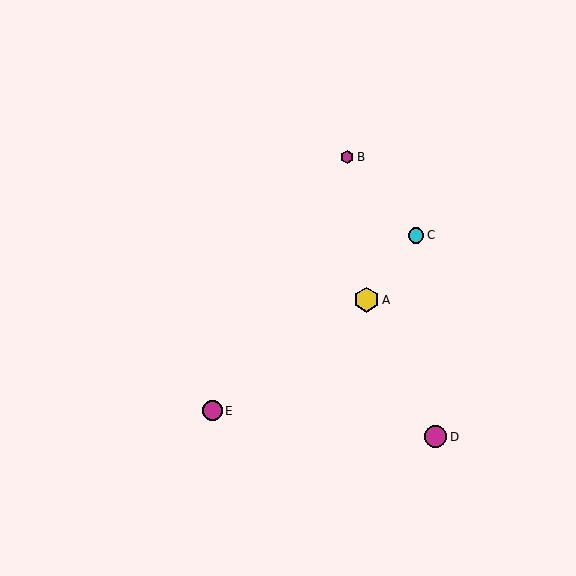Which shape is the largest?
The yellow hexagon (labeled A) is the largest.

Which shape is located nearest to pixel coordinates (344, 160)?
The magenta hexagon (labeled B) at (347, 157) is nearest to that location.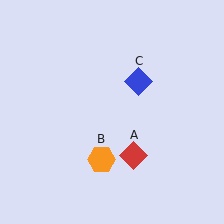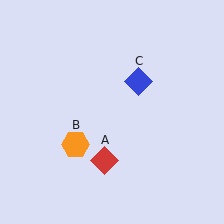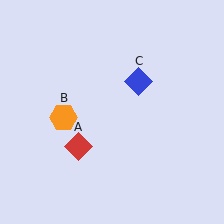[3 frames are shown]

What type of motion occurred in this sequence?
The red diamond (object A), orange hexagon (object B) rotated clockwise around the center of the scene.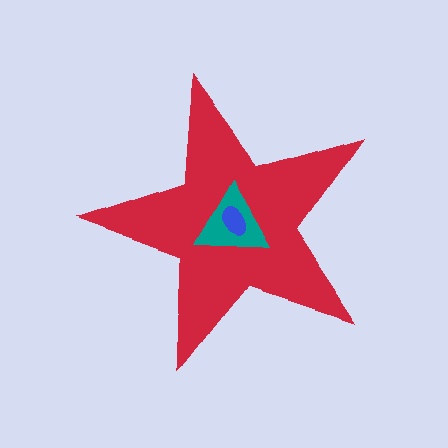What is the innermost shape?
The blue ellipse.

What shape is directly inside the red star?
The teal triangle.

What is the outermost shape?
The red star.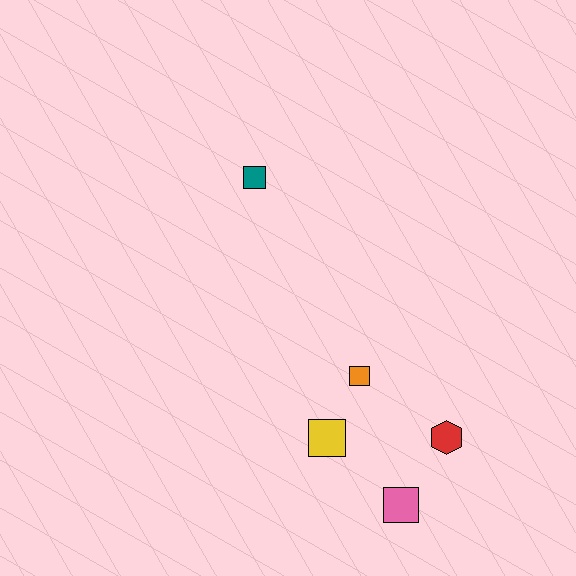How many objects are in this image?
There are 5 objects.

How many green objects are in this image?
There are no green objects.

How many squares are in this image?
There are 4 squares.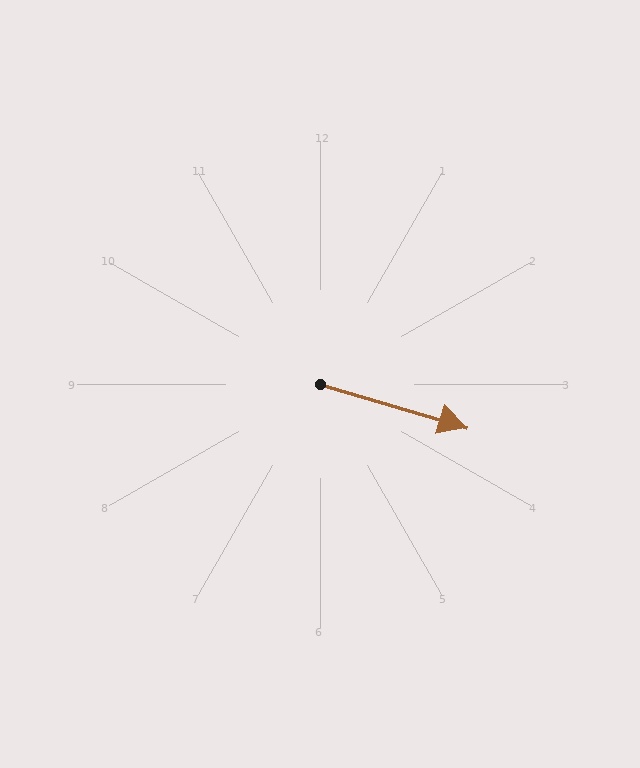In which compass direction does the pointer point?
East.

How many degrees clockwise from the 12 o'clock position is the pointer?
Approximately 106 degrees.